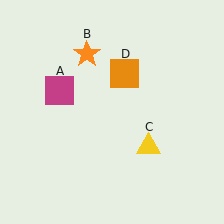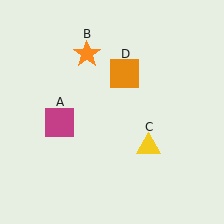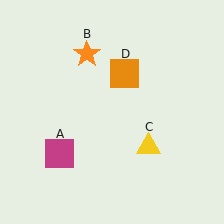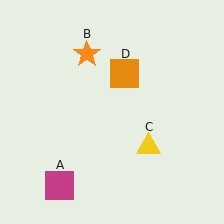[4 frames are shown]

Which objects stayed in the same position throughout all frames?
Orange star (object B) and yellow triangle (object C) and orange square (object D) remained stationary.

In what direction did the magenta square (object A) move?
The magenta square (object A) moved down.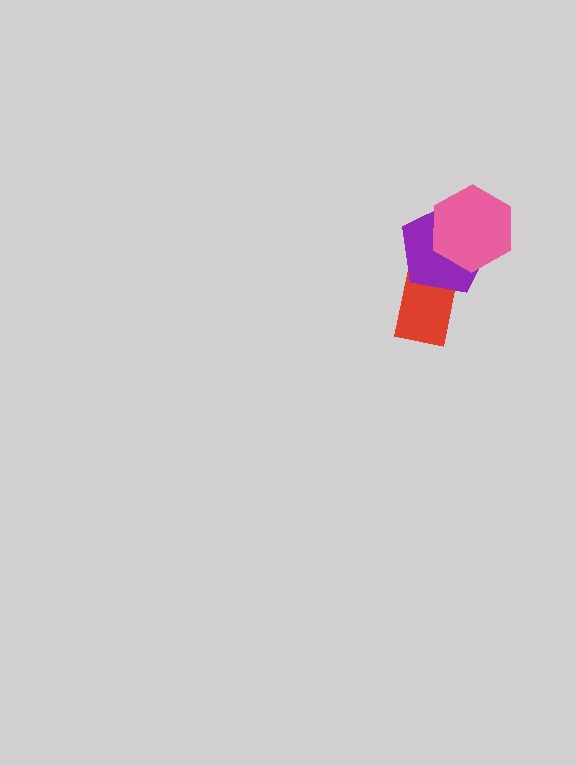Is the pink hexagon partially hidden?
No, no other shape covers it.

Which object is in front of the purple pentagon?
The pink hexagon is in front of the purple pentagon.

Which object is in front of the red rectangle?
The purple pentagon is in front of the red rectangle.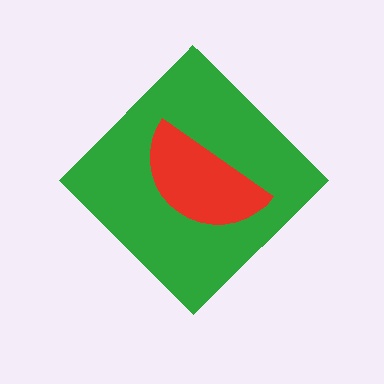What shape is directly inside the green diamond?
The red semicircle.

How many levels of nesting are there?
2.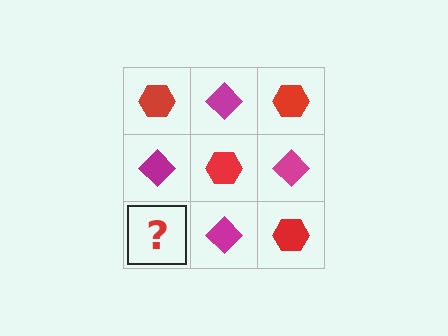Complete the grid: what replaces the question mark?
The question mark should be replaced with a red hexagon.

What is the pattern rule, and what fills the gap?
The rule is that it alternates red hexagon and magenta diamond in a checkerboard pattern. The gap should be filled with a red hexagon.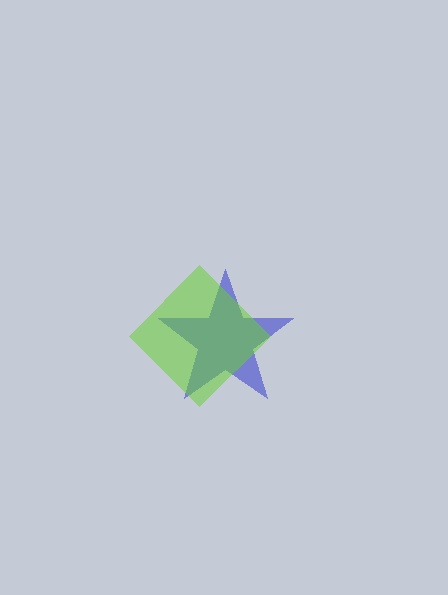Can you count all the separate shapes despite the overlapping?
Yes, there are 2 separate shapes.